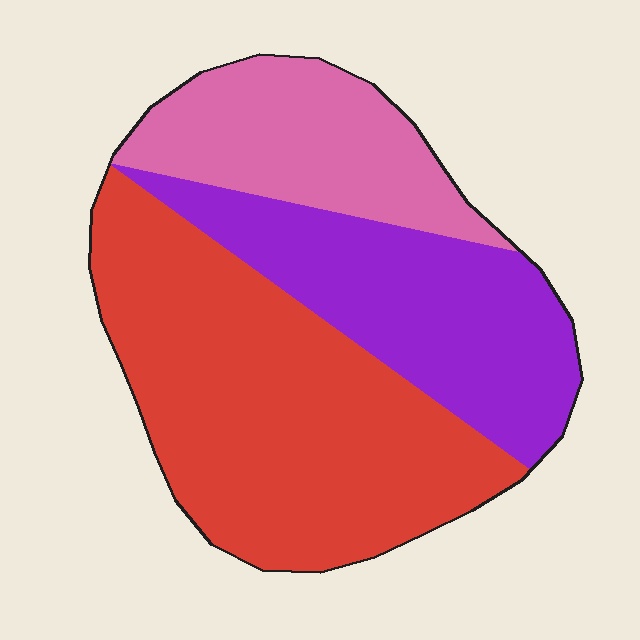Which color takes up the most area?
Red, at roughly 50%.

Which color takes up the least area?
Pink, at roughly 20%.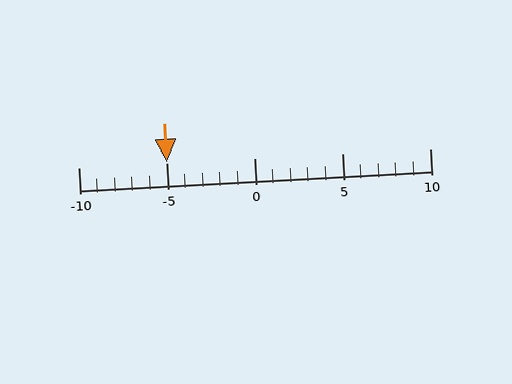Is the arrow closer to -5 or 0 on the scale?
The arrow is closer to -5.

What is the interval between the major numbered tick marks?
The major tick marks are spaced 5 units apart.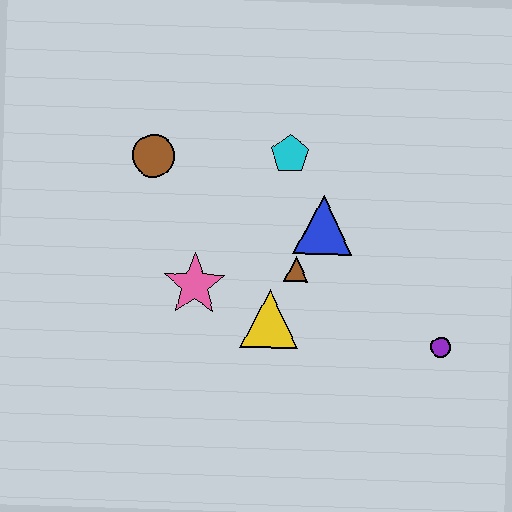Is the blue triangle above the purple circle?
Yes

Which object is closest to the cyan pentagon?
The blue triangle is closest to the cyan pentagon.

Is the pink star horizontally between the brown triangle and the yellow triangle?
No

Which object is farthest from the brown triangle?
The brown circle is farthest from the brown triangle.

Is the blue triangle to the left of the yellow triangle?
No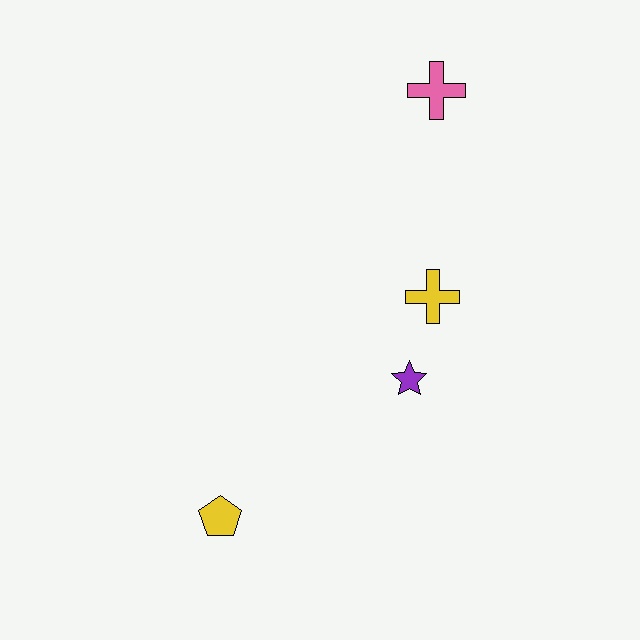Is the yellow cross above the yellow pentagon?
Yes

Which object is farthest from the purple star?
The pink cross is farthest from the purple star.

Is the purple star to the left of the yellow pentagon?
No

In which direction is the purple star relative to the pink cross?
The purple star is below the pink cross.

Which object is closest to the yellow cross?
The purple star is closest to the yellow cross.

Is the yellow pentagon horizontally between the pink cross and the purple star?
No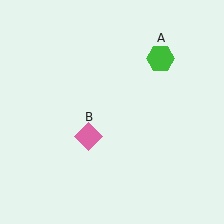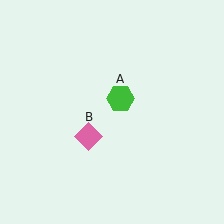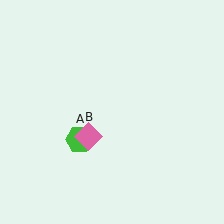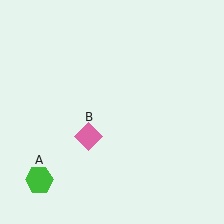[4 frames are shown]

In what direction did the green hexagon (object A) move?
The green hexagon (object A) moved down and to the left.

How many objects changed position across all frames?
1 object changed position: green hexagon (object A).